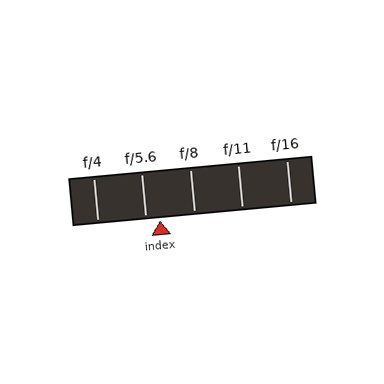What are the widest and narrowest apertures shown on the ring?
The widest aperture shown is f/4 and the narrowest is f/16.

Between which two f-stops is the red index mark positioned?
The index mark is between f/5.6 and f/8.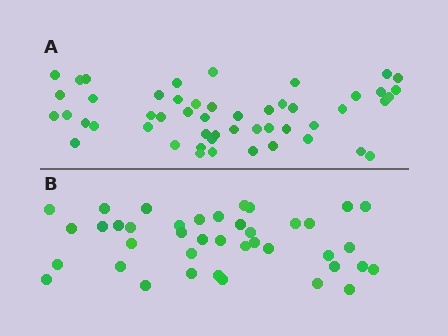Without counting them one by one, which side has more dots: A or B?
Region A (the top region) has more dots.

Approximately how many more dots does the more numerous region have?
Region A has roughly 12 or so more dots than region B.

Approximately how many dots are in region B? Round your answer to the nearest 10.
About 40 dots.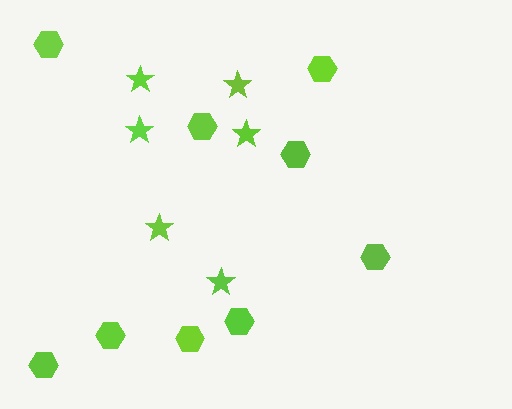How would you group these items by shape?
There are 2 groups: one group of stars (6) and one group of hexagons (9).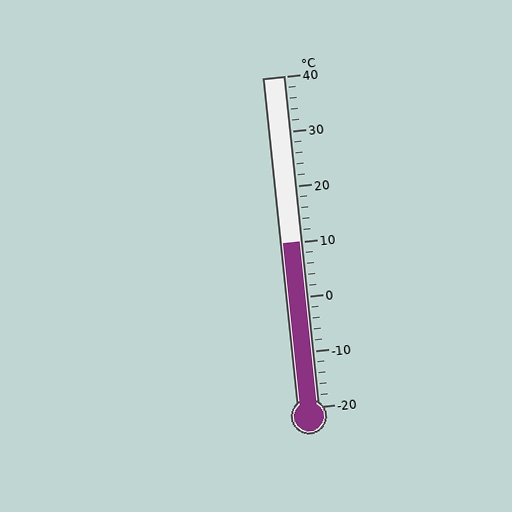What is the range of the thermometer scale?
The thermometer scale ranges from -20°C to 40°C.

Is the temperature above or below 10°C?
The temperature is at 10°C.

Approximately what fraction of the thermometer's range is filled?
The thermometer is filled to approximately 50% of its range.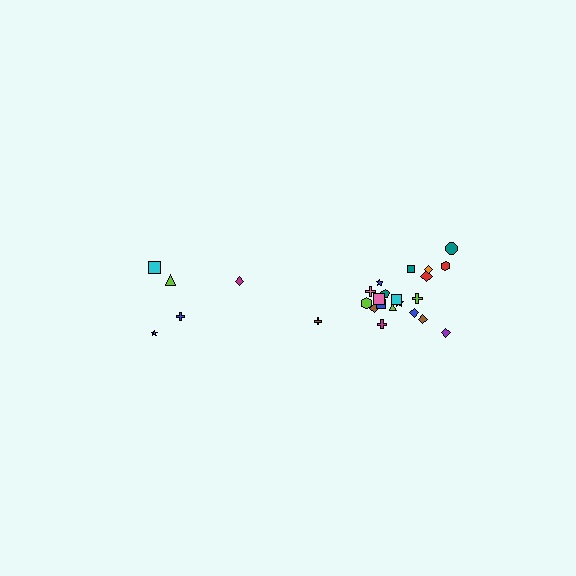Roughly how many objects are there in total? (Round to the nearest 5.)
Roughly 25 objects in total.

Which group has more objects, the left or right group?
The right group.